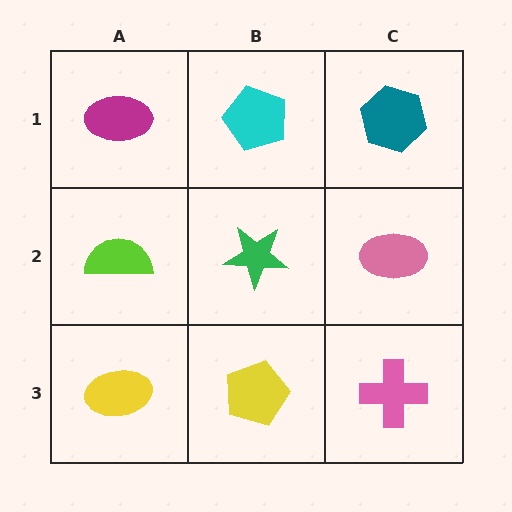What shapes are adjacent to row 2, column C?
A teal hexagon (row 1, column C), a pink cross (row 3, column C), a green star (row 2, column B).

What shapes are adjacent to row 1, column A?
A lime semicircle (row 2, column A), a cyan pentagon (row 1, column B).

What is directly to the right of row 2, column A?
A green star.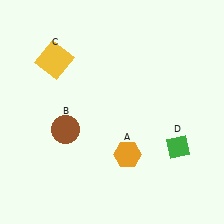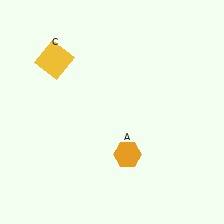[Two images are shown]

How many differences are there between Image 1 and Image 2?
There are 2 differences between the two images.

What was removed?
The green diamond (D), the brown circle (B) were removed in Image 2.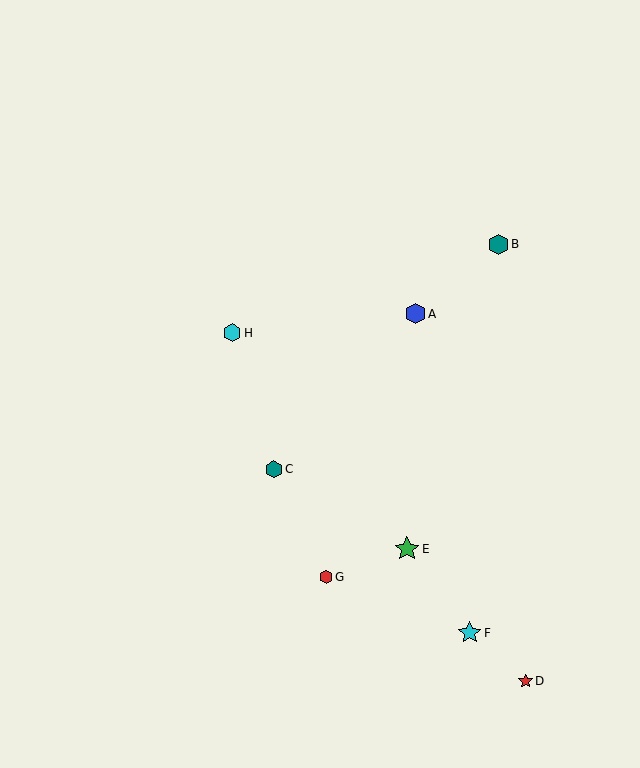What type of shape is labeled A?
Shape A is a blue hexagon.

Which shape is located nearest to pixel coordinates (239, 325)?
The cyan hexagon (labeled H) at (232, 333) is nearest to that location.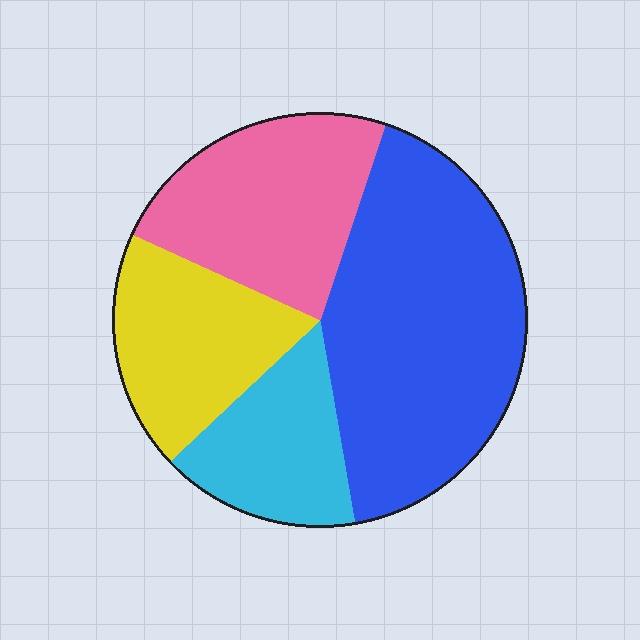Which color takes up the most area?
Blue, at roughly 40%.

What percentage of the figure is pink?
Pink takes up between a sixth and a third of the figure.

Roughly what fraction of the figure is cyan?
Cyan takes up about one sixth (1/6) of the figure.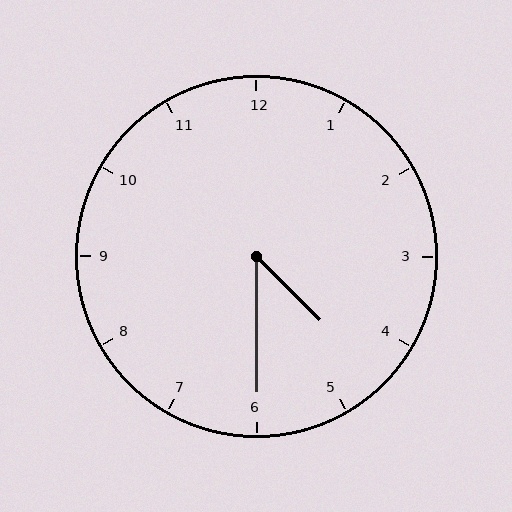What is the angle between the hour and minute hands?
Approximately 45 degrees.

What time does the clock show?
4:30.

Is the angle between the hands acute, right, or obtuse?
It is acute.